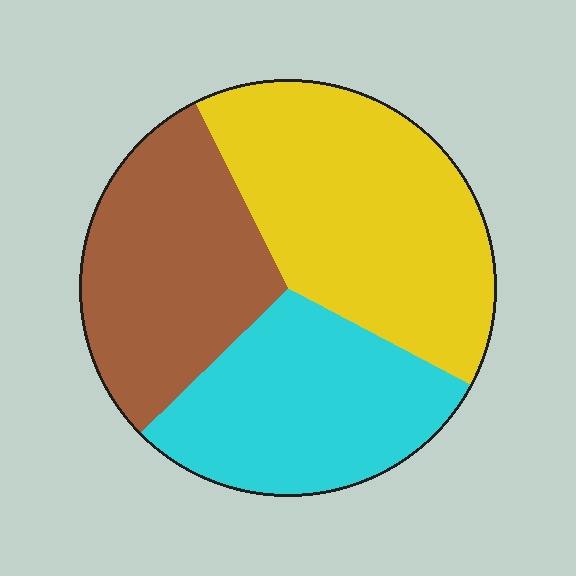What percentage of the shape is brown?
Brown covers around 30% of the shape.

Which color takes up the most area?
Yellow, at roughly 40%.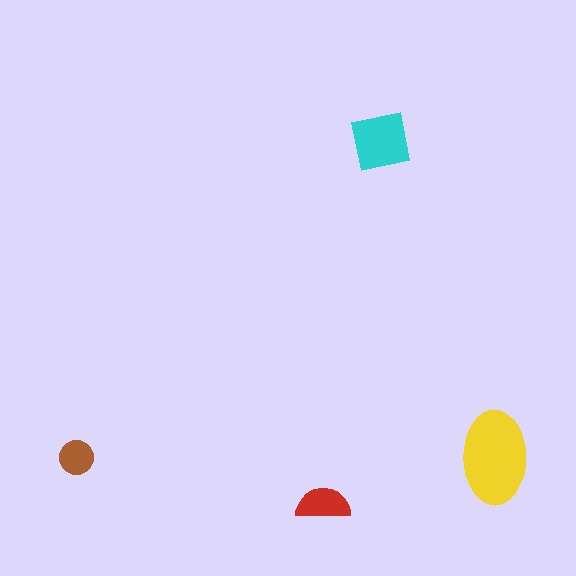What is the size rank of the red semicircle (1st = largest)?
3rd.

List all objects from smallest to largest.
The brown circle, the red semicircle, the cyan square, the yellow ellipse.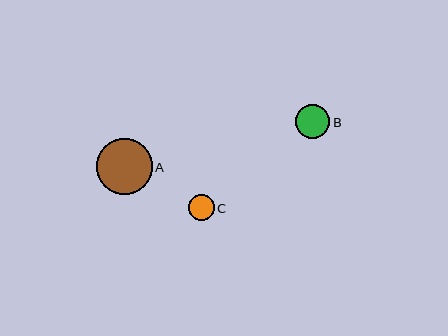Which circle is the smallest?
Circle C is the smallest with a size of approximately 26 pixels.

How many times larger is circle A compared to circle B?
Circle A is approximately 1.6 times the size of circle B.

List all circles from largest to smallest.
From largest to smallest: A, B, C.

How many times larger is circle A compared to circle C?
Circle A is approximately 2.2 times the size of circle C.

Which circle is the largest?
Circle A is the largest with a size of approximately 56 pixels.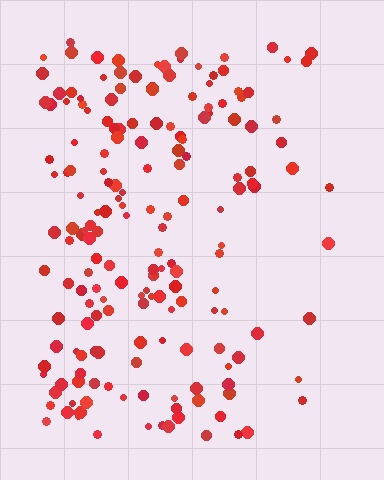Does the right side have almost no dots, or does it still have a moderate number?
Still a moderate number, just noticeably fewer than the left.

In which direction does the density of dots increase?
From right to left, with the left side densest.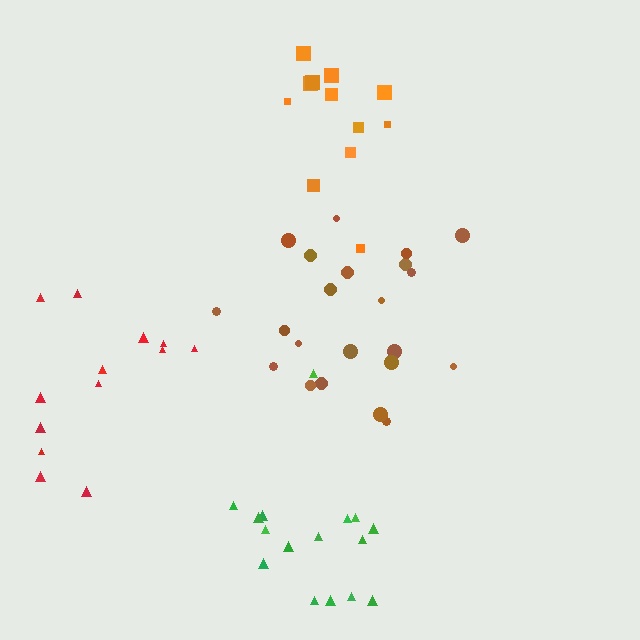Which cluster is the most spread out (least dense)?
Red.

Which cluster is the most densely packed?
Orange.